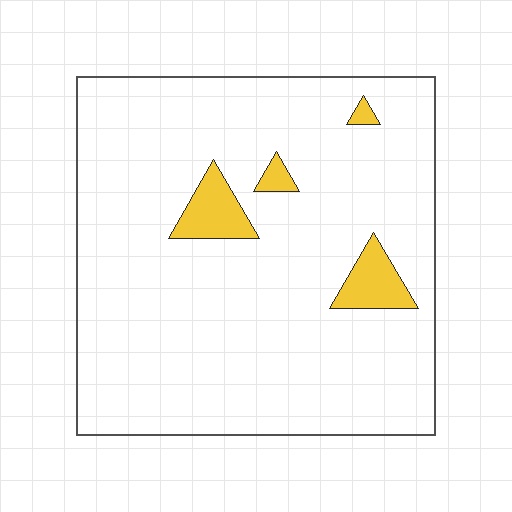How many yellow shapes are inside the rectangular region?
4.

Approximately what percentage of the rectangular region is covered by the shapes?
Approximately 5%.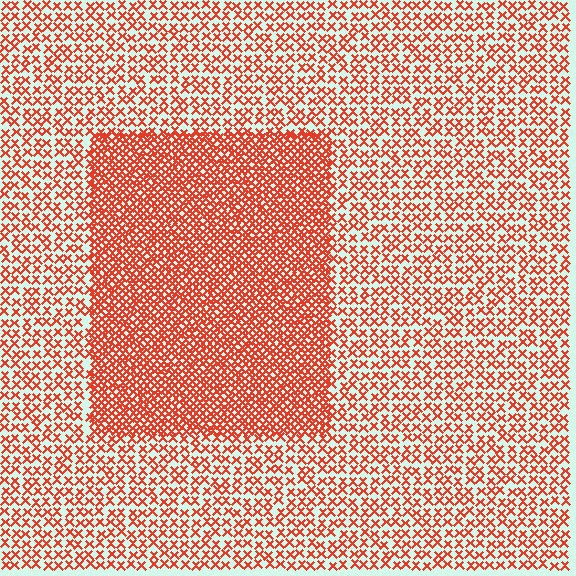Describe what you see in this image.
The image contains small red elements arranged at two different densities. A rectangle-shaped region is visible where the elements are more densely packed than the surrounding area.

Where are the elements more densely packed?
The elements are more densely packed inside the rectangle boundary.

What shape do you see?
I see a rectangle.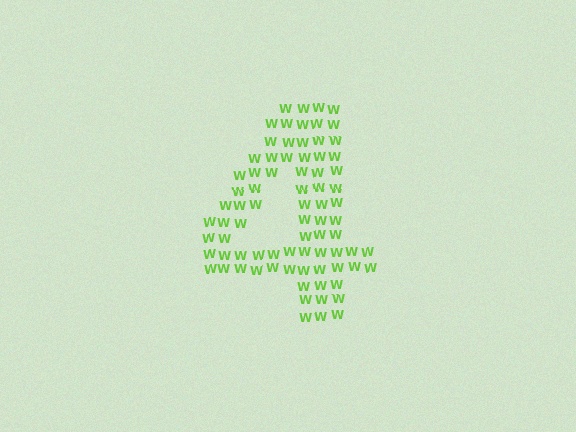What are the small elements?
The small elements are letter W's.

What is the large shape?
The large shape is the digit 4.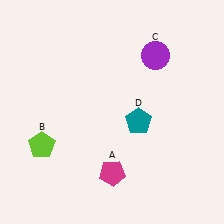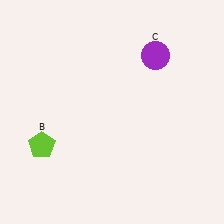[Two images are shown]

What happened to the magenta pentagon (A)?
The magenta pentagon (A) was removed in Image 2. It was in the bottom-right area of Image 1.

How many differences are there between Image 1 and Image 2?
There are 2 differences between the two images.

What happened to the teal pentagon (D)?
The teal pentagon (D) was removed in Image 2. It was in the bottom-right area of Image 1.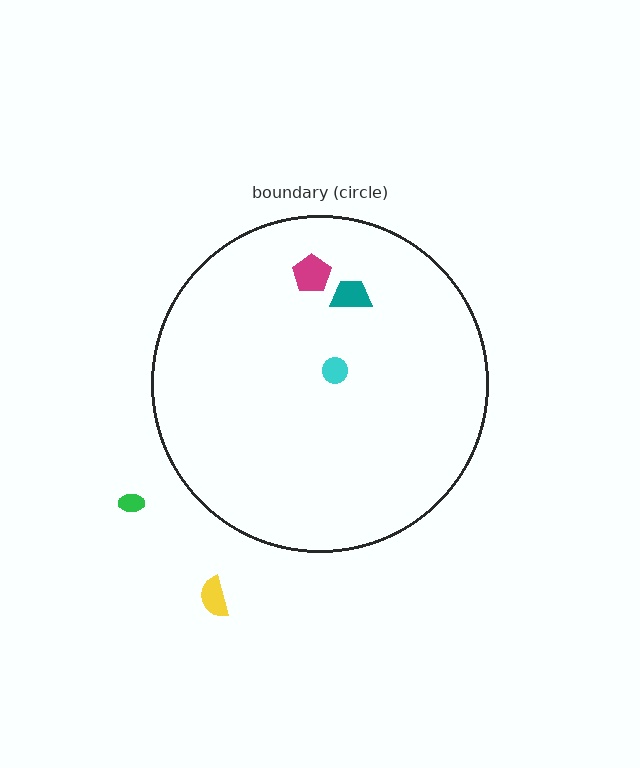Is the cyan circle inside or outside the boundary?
Inside.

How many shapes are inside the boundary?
3 inside, 2 outside.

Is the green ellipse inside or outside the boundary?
Outside.